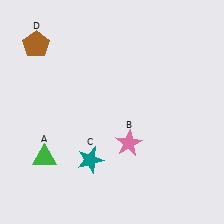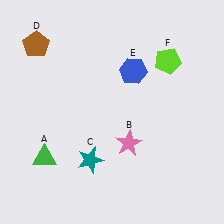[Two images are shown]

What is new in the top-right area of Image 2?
A lime pentagon (F) was added in the top-right area of Image 2.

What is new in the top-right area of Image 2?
A blue hexagon (E) was added in the top-right area of Image 2.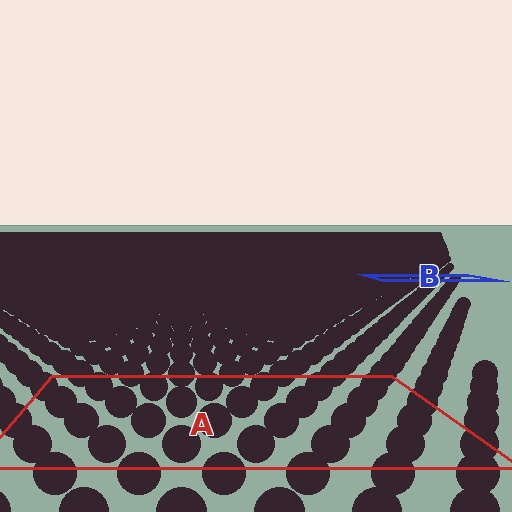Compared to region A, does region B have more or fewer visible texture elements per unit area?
Region B has more texture elements per unit area — they are packed more densely because it is farther away.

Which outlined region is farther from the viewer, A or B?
Region B is farther from the viewer — the texture elements inside it appear smaller and more densely packed.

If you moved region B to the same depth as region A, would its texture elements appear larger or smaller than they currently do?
They would appear larger. At a closer depth, the same texture elements are projected at a bigger on-screen size.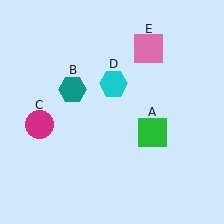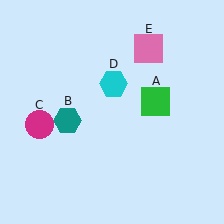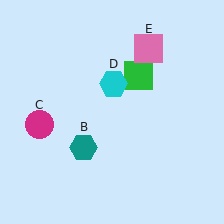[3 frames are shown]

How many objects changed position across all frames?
2 objects changed position: green square (object A), teal hexagon (object B).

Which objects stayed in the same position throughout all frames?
Magenta circle (object C) and cyan hexagon (object D) and pink square (object E) remained stationary.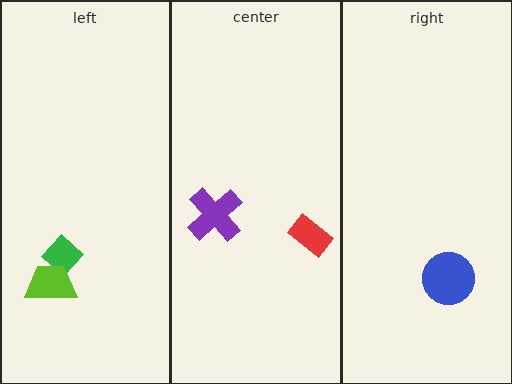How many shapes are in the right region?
1.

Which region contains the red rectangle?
The center region.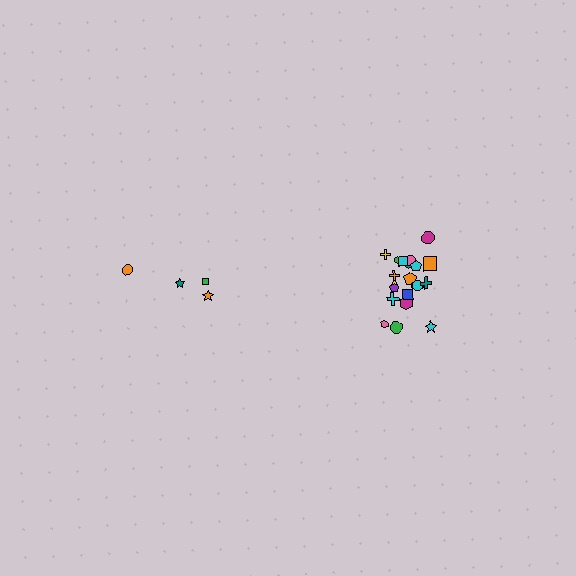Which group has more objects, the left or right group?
The right group.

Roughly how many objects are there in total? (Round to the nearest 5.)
Roughly 25 objects in total.